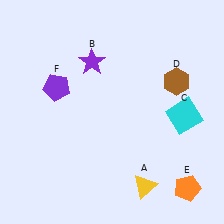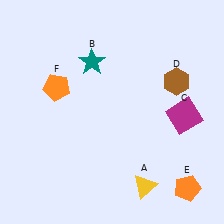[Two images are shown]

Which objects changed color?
B changed from purple to teal. C changed from cyan to magenta. F changed from purple to orange.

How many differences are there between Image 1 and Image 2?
There are 3 differences between the two images.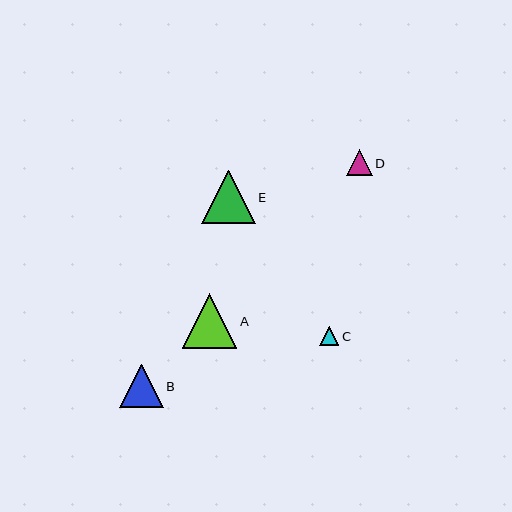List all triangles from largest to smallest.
From largest to smallest: A, E, B, D, C.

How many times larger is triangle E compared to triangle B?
Triangle E is approximately 1.2 times the size of triangle B.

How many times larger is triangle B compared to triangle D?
Triangle B is approximately 1.7 times the size of triangle D.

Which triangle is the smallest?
Triangle C is the smallest with a size of approximately 19 pixels.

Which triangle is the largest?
Triangle A is the largest with a size of approximately 55 pixels.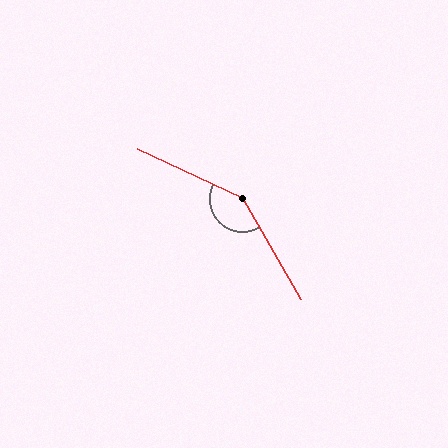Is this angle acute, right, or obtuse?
It is obtuse.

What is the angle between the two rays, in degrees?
Approximately 145 degrees.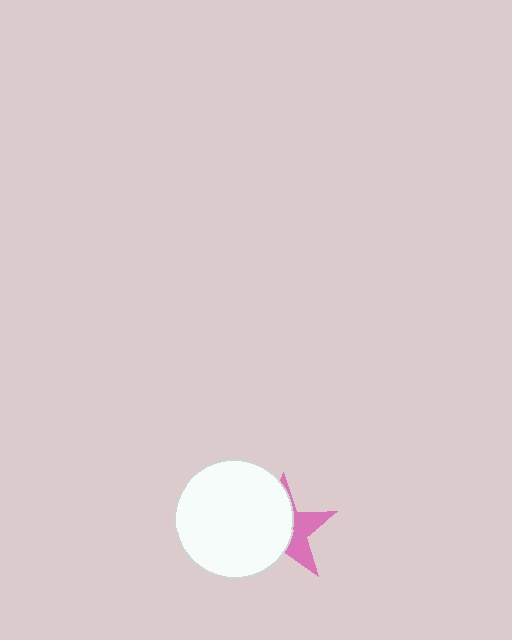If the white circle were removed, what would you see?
You would see the complete pink star.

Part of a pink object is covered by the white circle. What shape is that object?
It is a star.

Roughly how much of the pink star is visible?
A small part of it is visible (roughly 38%).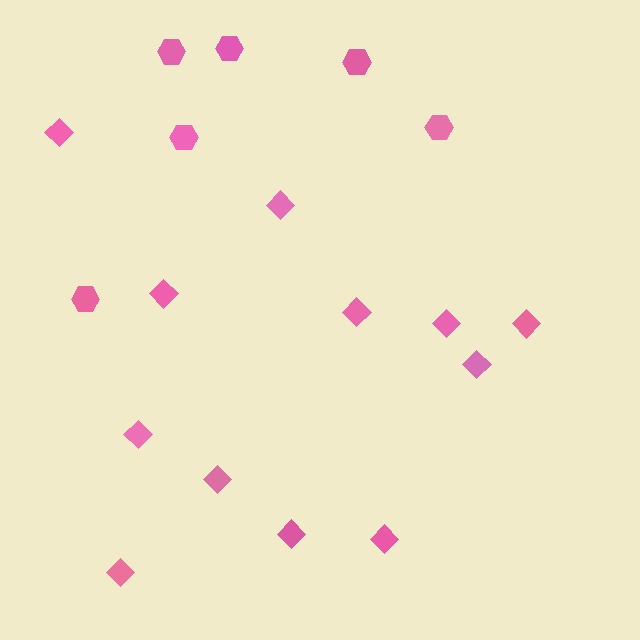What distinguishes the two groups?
There are 2 groups: one group of diamonds (12) and one group of hexagons (6).